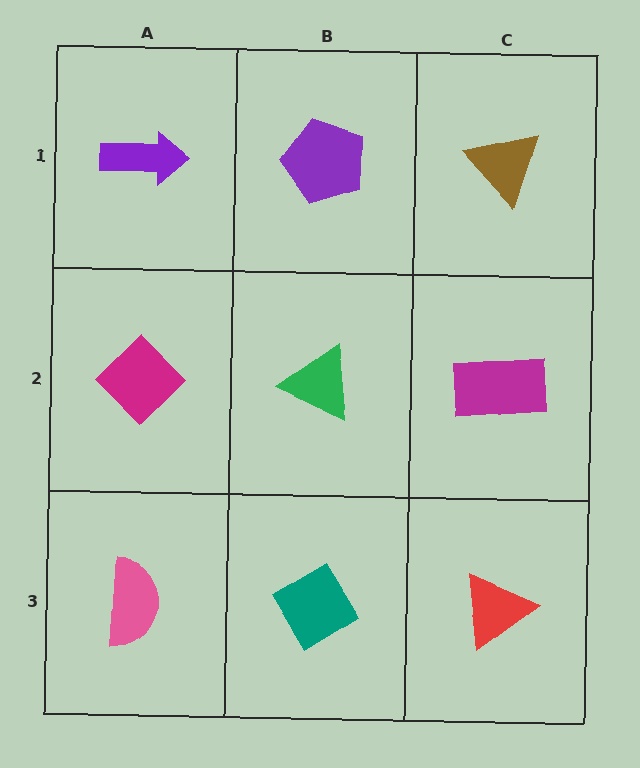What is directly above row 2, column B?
A purple pentagon.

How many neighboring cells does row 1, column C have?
2.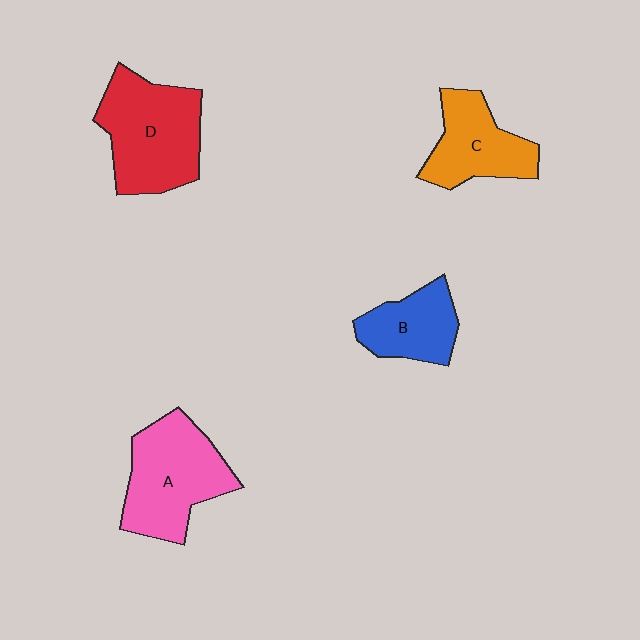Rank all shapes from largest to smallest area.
From largest to smallest: D (red), A (pink), C (orange), B (blue).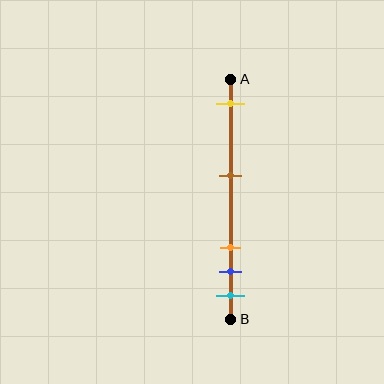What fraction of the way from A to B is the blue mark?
The blue mark is approximately 80% (0.8) of the way from A to B.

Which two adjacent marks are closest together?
The blue and cyan marks are the closest adjacent pair.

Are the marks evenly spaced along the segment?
No, the marks are not evenly spaced.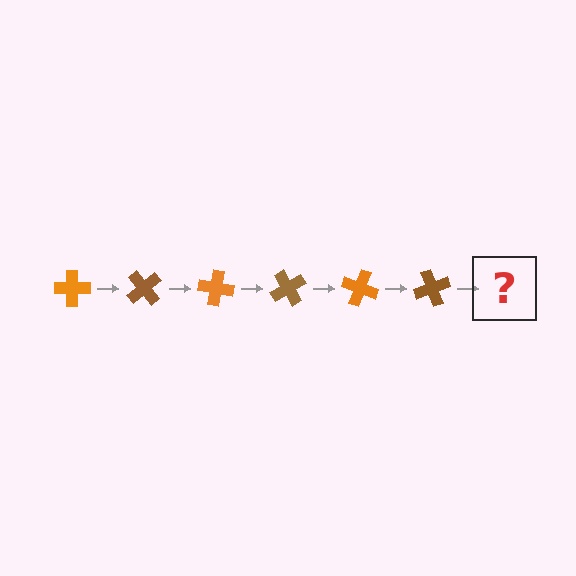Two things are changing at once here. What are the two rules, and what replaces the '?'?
The two rules are that it rotates 50 degrees each step and the color cycles through orange and brown. The '?' should be an orange cross, rotated 300 degrees from the start.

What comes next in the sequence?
The next element should be an orange cross, rotated 300 degrees from the start.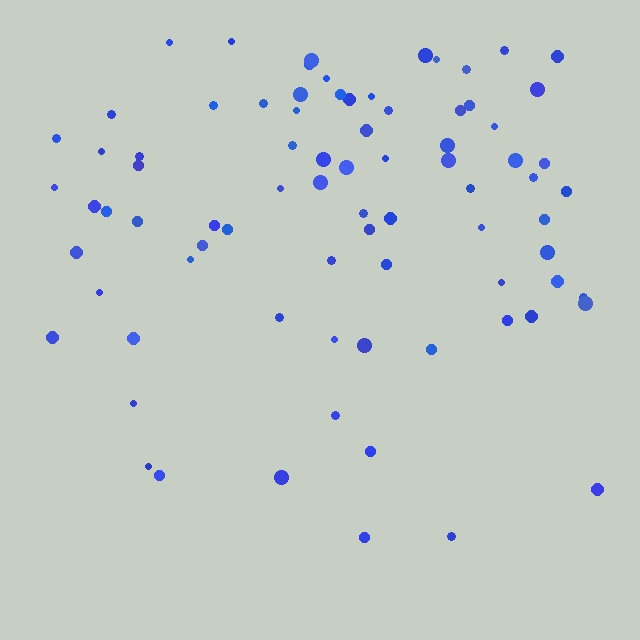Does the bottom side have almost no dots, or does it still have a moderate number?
Still a moderate number, just noticeably fewer than the top.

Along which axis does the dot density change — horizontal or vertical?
Vertical.